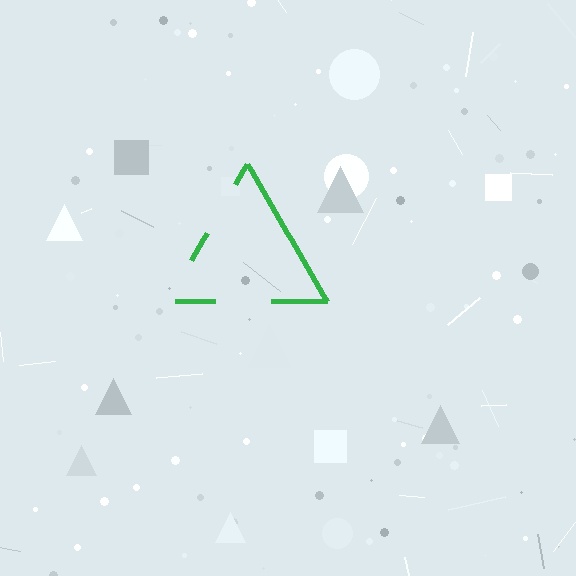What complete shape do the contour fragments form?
The contour fragments form a triangle.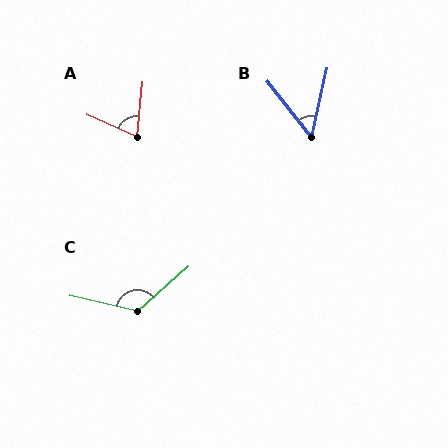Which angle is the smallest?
B, at approximately 51 degrees.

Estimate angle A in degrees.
Approximately 72 degrees.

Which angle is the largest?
C, at approximately 126 degrees.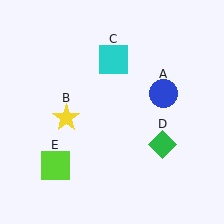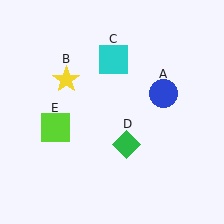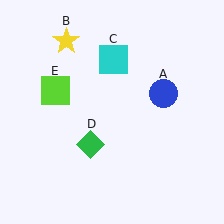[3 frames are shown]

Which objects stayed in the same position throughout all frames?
Blue circle (object A) and cyan square (object C) remained stationary.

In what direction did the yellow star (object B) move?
The yellow star (object B) moved up.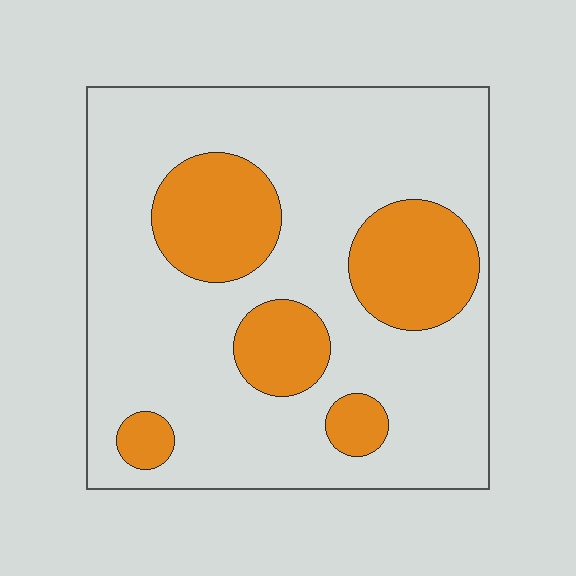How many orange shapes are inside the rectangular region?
5.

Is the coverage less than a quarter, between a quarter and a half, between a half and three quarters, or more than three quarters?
Less than a quarter.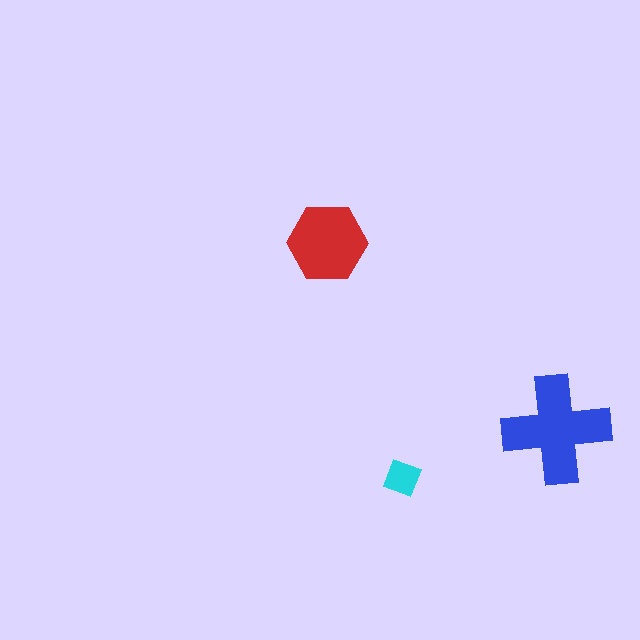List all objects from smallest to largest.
The cyan square, the red hexagon, the blue cross.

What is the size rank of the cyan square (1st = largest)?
3rd.